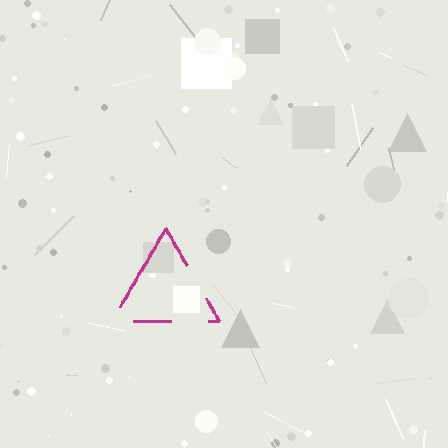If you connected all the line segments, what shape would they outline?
They would outline a triangle.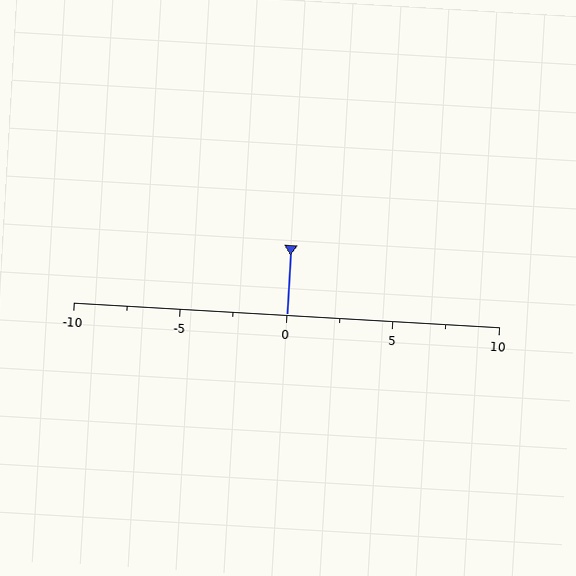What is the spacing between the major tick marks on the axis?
The major ticks are spaced 5 apart.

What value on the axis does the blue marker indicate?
The marker indicates approximately 0.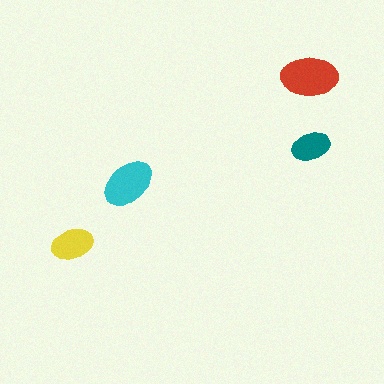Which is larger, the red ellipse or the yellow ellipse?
The red one.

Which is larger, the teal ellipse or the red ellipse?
The red one.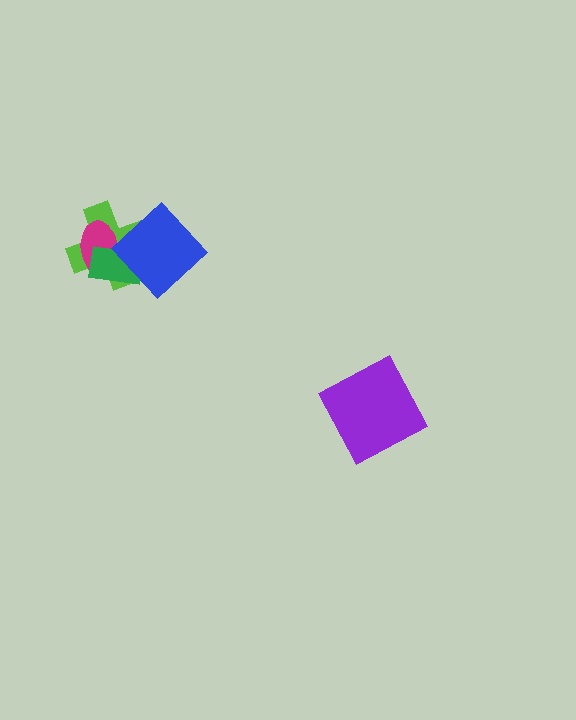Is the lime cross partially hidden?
Yes, it is partially covered by another shape.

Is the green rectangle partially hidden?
Yes, it is partially covered by another shape.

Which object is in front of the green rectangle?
The blue diamond is in front of the green rectangle.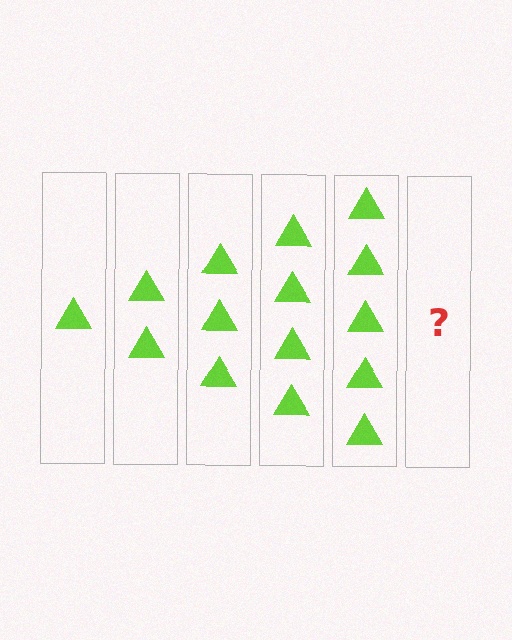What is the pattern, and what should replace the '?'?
The pattern is that each step adds one more triangle. The '?' should be 6 triangles.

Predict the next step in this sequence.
The next step is 6 triangles.